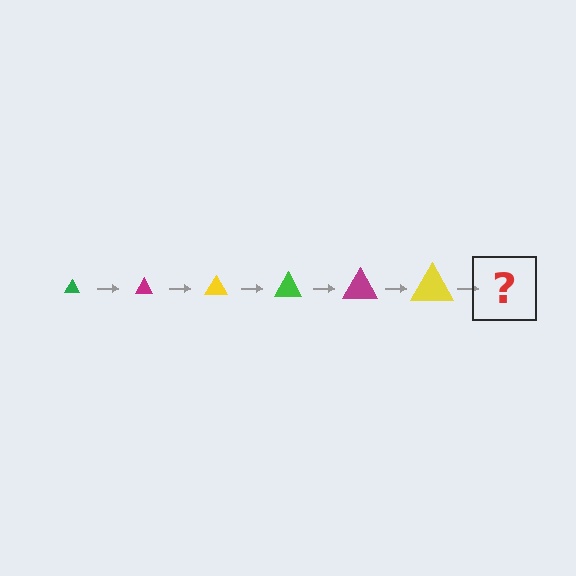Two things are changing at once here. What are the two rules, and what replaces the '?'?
The two rules are that the triangle grows larger each step and the color cycles through green, magenta, and yellow. The '?' should be a green triangle, larger than the previous one.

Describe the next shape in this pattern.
It should be a green triangle, larger than the previous one.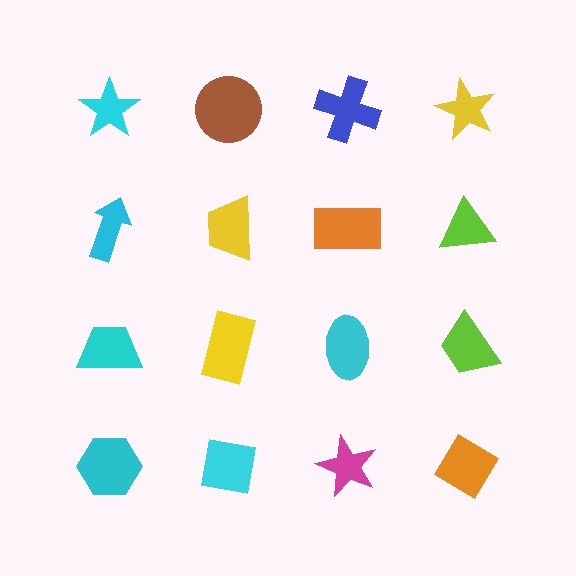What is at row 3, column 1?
A cyan trapezoid.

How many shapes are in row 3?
4 shapes.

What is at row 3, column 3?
A cyan ellipse.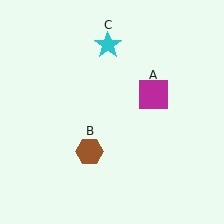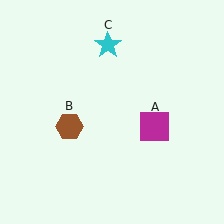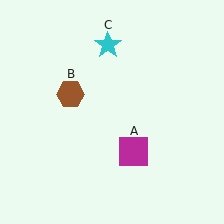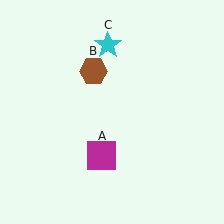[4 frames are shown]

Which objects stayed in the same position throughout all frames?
Cyan star (object C) remained stationary.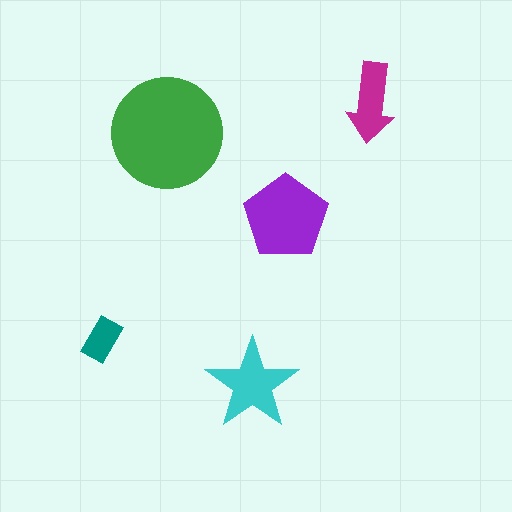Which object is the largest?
The green circle.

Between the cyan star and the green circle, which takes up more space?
The green circle.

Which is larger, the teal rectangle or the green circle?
The green circle.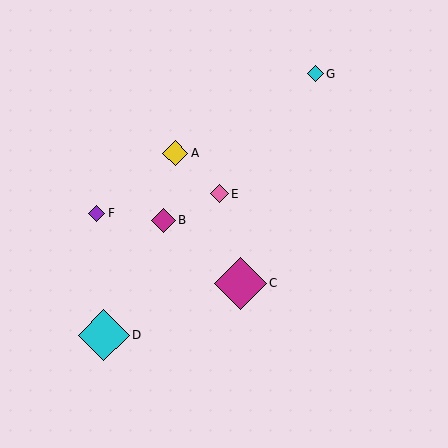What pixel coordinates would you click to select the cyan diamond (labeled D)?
Click at (104, 335) to select the cyan diamond D.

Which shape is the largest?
The magenta diamond (labeled C) is the largest.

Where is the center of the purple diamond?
The center of the purple diamond is at (97, 213).